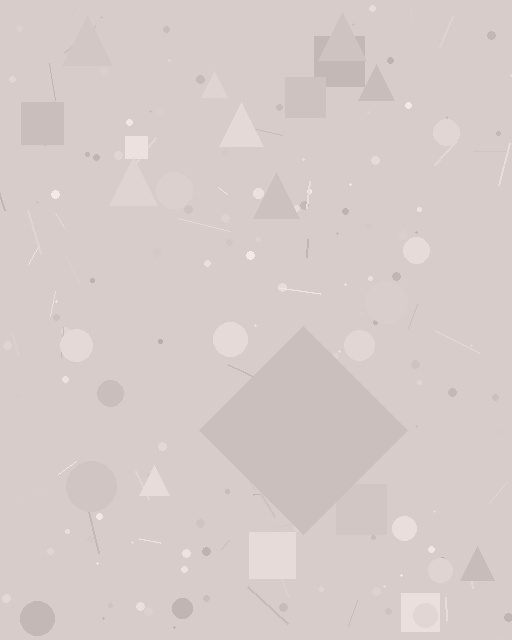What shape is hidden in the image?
A diamond is hidden in the image.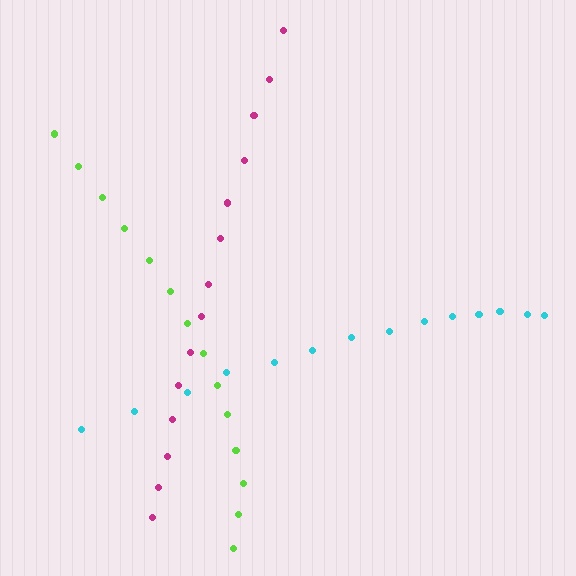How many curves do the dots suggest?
There are 3 distinct paths.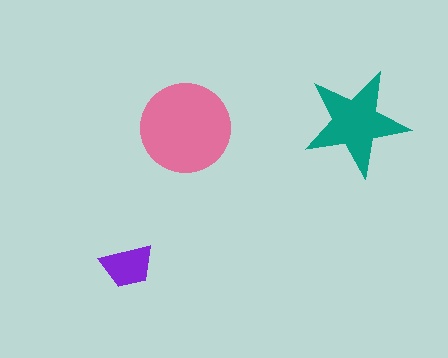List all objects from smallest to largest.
The purple trapezoid, the teal star, the pink circle.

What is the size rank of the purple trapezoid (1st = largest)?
3rd.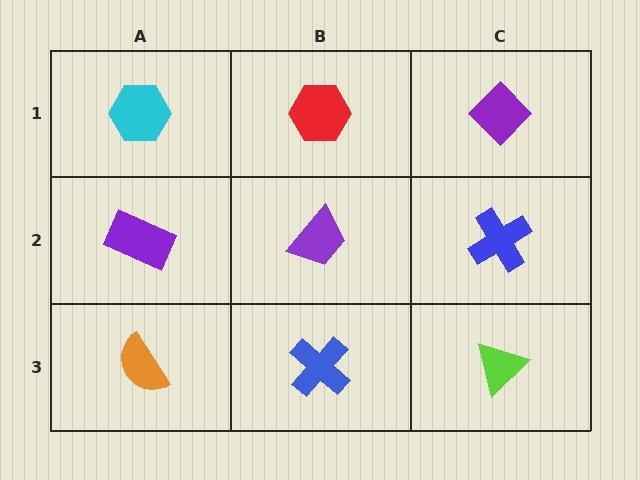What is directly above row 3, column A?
A purple rectangle.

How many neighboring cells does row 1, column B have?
3.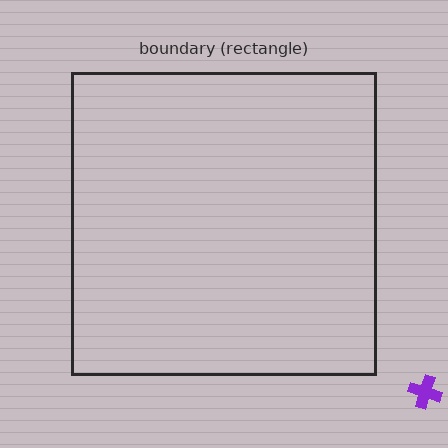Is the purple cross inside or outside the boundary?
Outside.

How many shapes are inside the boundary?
0 inside, 1 outside.